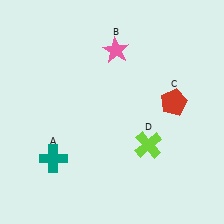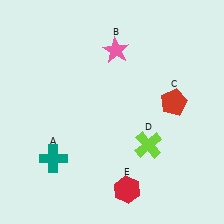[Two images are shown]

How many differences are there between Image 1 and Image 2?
There is 1 difference between the two images.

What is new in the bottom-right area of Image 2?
A red hexagon (E) was added in the bottom-right area of Image 2.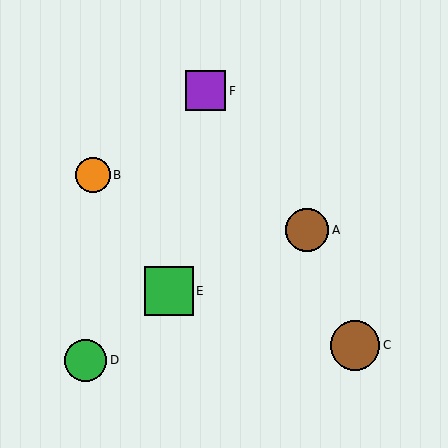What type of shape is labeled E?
Shape E is a green square.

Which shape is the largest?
The brown circle (labeled C) is the largest.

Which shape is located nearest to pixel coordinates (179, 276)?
The green square (labeled E) at (169, 291) is nearest to that location.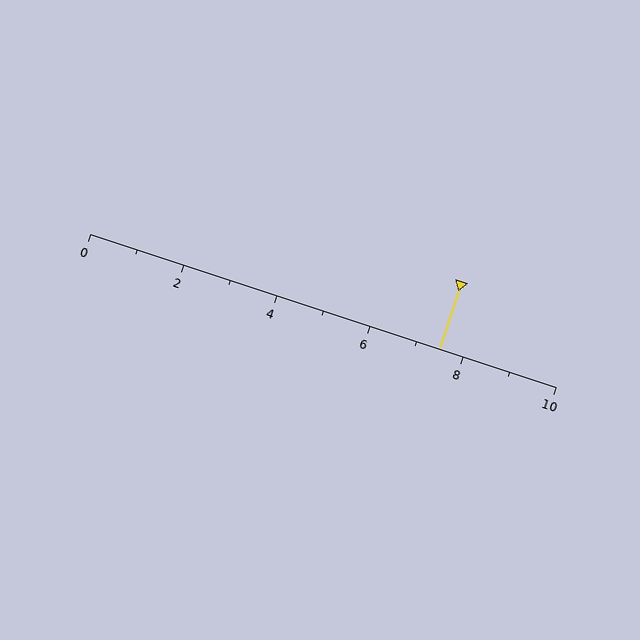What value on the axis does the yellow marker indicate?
The marker indicates approximately 7.5.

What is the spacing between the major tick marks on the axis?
The major ticks are spaced 2 apart.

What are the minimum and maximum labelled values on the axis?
The axis runs from 0 to 10.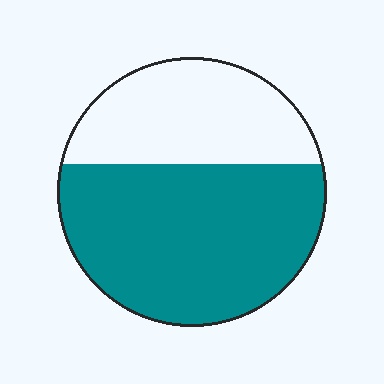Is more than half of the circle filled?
Yes.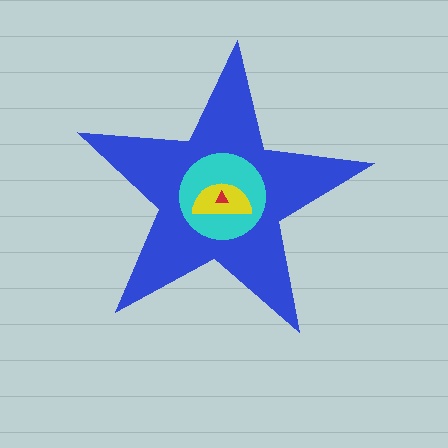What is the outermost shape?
The blue star.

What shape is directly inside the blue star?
The cyan circle.